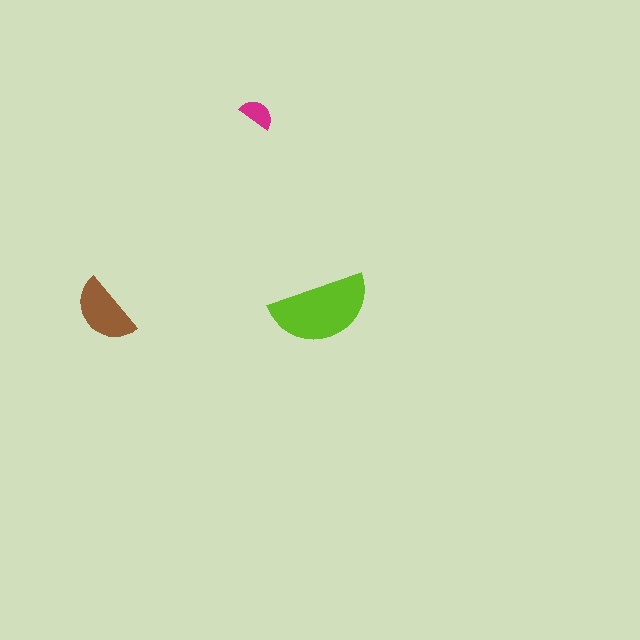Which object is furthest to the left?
The brown semicircle is leftmost.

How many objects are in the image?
There are 3 objects in the image.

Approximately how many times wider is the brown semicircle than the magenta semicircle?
About 2 times wider.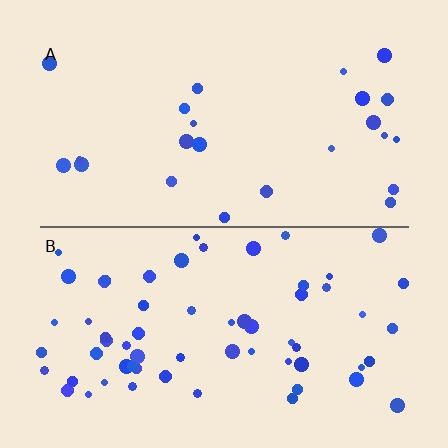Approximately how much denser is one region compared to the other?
Approximately 2.6× — region B over region A.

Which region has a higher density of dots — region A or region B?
B (the bottom).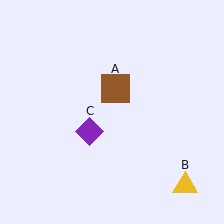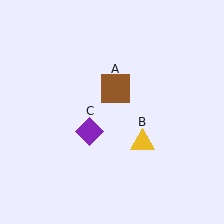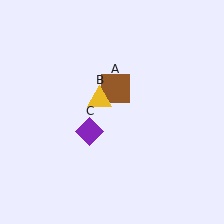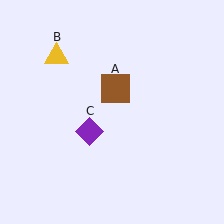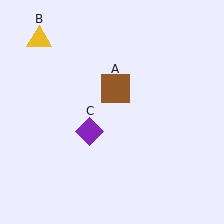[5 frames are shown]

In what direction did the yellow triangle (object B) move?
The yellow triangle (object B) moved up and to the left.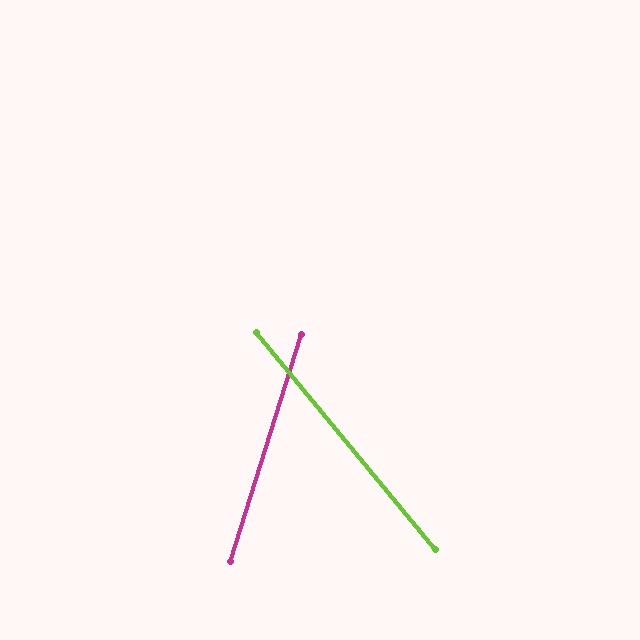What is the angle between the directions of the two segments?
Approximately 57 degrees.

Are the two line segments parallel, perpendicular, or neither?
Neither parallel nor perpendicular — they differ by about 57°.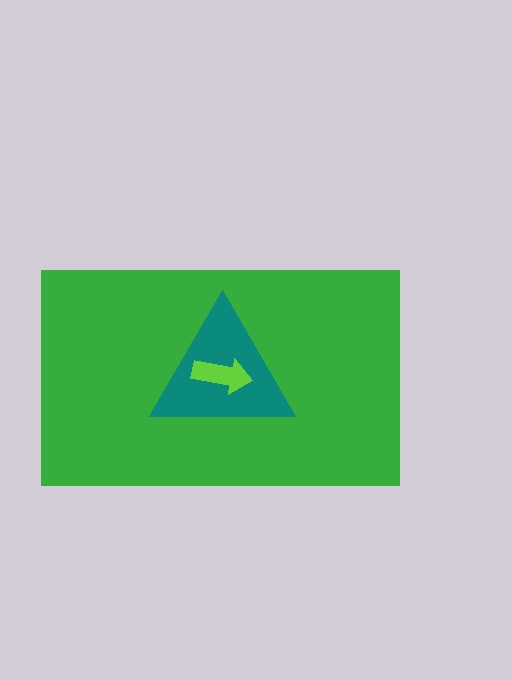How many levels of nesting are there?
3.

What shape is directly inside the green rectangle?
The teal triangle.